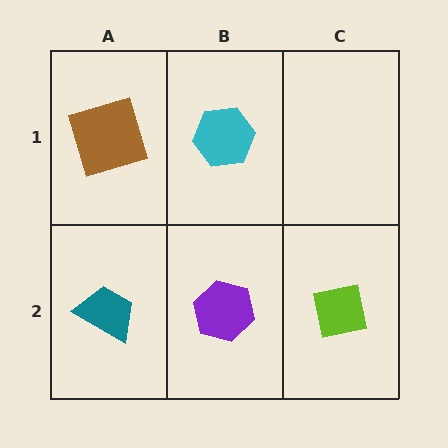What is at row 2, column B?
A purple hexagon.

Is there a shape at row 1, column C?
No, that cell is empty.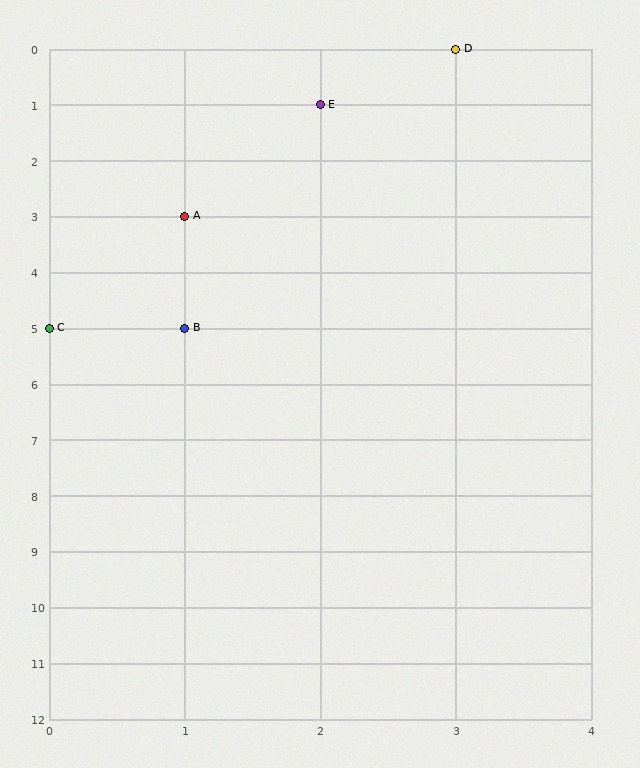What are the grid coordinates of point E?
Point E is at grid coordinates (2, 1).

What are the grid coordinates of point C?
Point C is at grid coordinates (0, 5).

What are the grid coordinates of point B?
Point B is at grid coordinates (1, 5).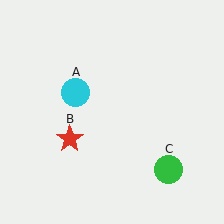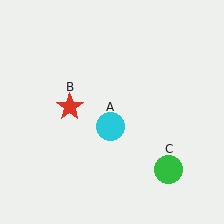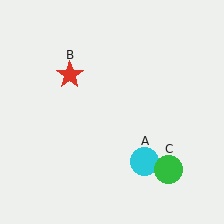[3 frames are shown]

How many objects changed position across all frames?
2 objects changed position: cyan circle (object A), red star (object B).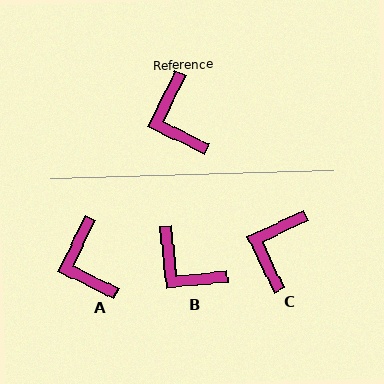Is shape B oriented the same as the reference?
No, it is off by about 32 degrees.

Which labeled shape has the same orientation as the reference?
A.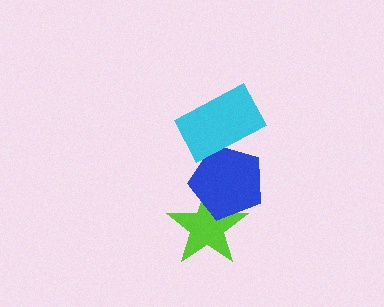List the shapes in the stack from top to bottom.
From top to bottom: the cyan rectangle, the blue pentagon, the lime star.